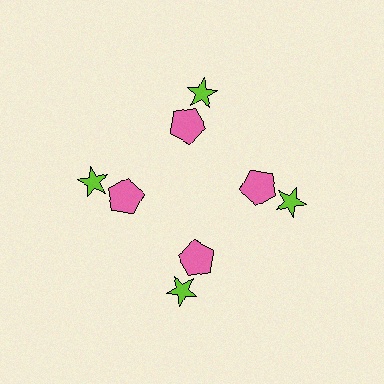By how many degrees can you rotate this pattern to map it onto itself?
The pattern maps onto itself every 90 degrees of rotation.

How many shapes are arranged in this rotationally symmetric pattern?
There are 8 shapes, arranged in 4 groups of 2.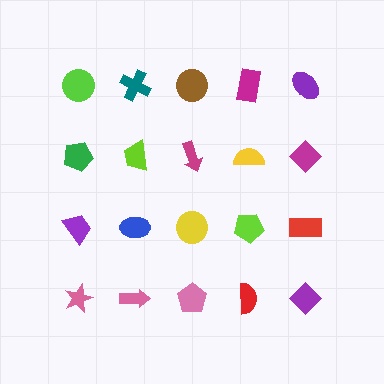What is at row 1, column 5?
A purple ellipse.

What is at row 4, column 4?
A red semicircle.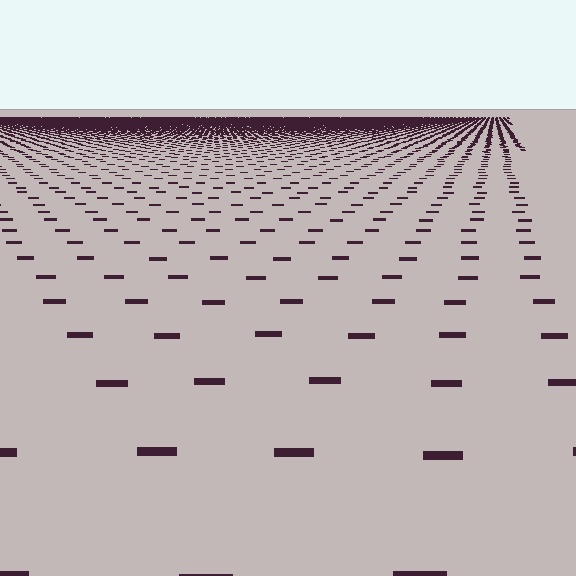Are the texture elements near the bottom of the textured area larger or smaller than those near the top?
Larger. Near the bottom, elements are closer to the viewer and appear at a bigger on-screen size.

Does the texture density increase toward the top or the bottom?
Density increases toward the top.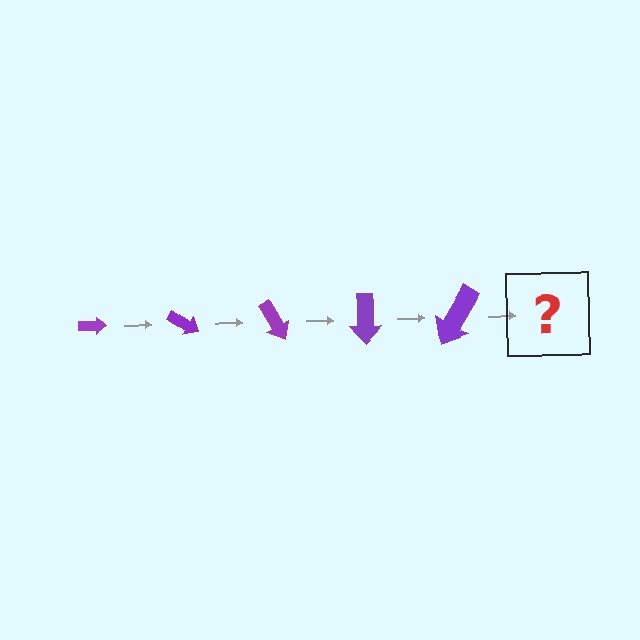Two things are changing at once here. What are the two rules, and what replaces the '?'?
The two rules are that the arrow grows larger each step and it rotates 30 degrees each step. The '?' should be an arrow, larger than the previous one and rotated 150 degrees from the start.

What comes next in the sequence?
The next element should be an arrow, larger than the previous one and rotated 150 degrees from the start.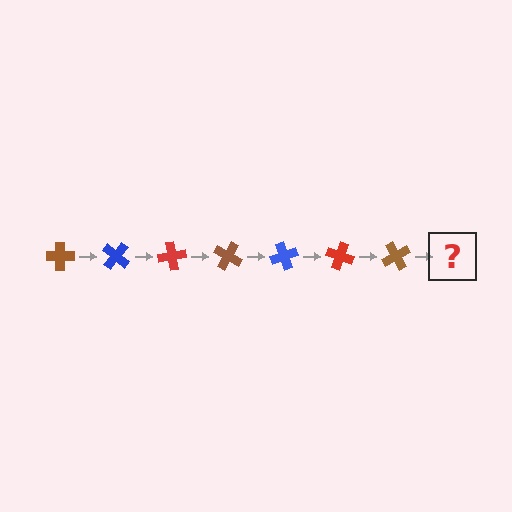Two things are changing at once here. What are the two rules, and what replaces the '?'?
The two rules are that it rotates 40 degrees each step and the color cycles through brown, blue, and red. The '?' should be a blue cross, rotated 280 degrees from the start.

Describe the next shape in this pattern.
It should be a blue cross, rotated 280 degrees from the start.